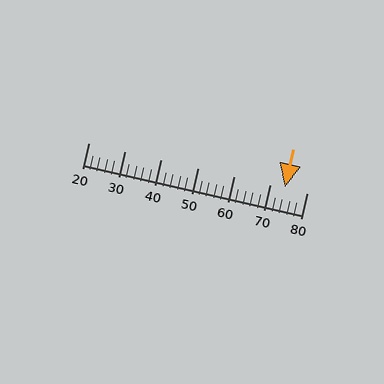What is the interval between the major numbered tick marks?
The major tick marks are spaced 10 units apart.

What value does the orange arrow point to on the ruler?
The orange arrow points to approximately 74.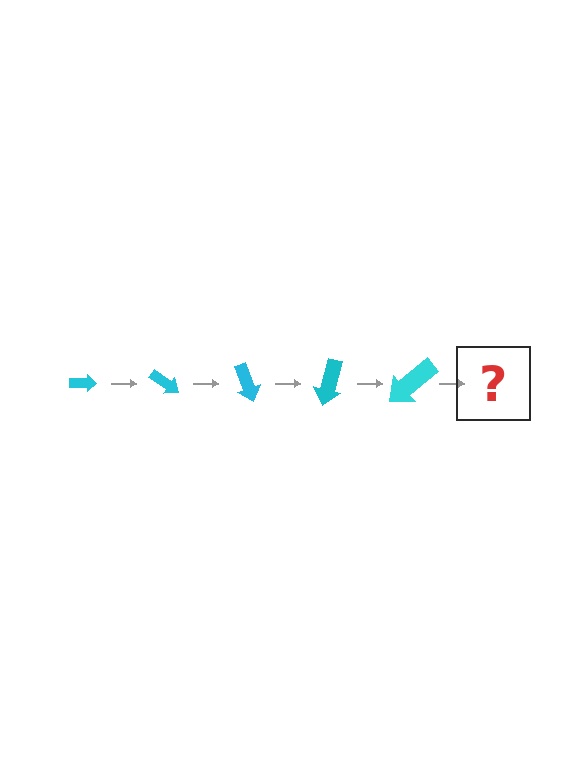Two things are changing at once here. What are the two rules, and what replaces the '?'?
The two rules are that the arrow grows larger each step and it rotates 35 degrees each step. The '?' should be an arrow, larger than the previous one and rotated 175 degrees from the start.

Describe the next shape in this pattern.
It should be an arrow, larger than the previous one and rotated 175 degrees from the start.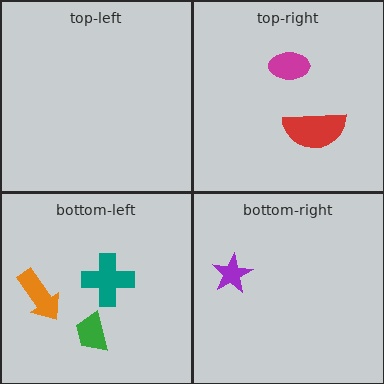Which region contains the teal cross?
The bottom-left region.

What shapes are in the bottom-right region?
The purple star.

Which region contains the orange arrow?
The bottom-left region.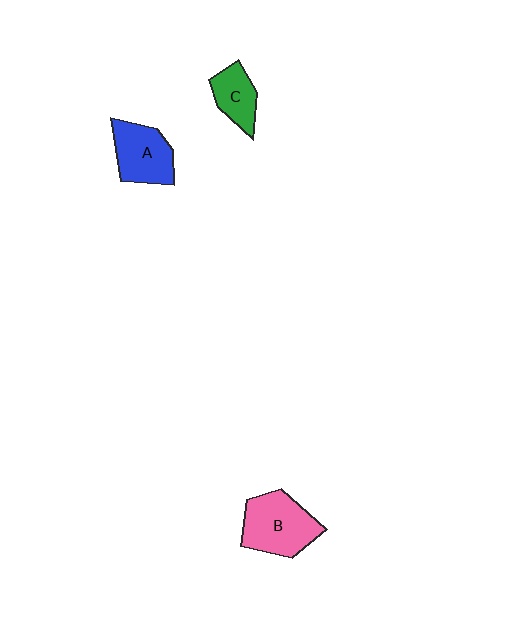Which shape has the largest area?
Shape B (pink).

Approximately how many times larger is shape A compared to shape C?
Approximately 1.5 times.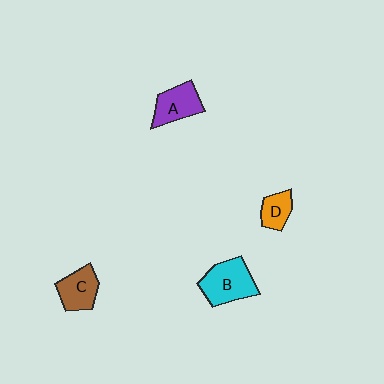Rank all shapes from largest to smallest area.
From largest to smallest: B (cyan), A (purple), C (brown), D (orange).